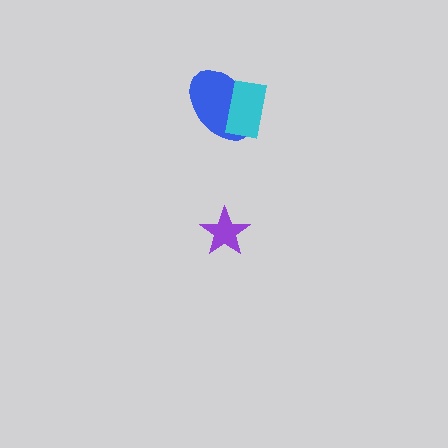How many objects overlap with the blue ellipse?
1 object overlaps with the blue ellipse.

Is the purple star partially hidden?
No, no other shape covers it.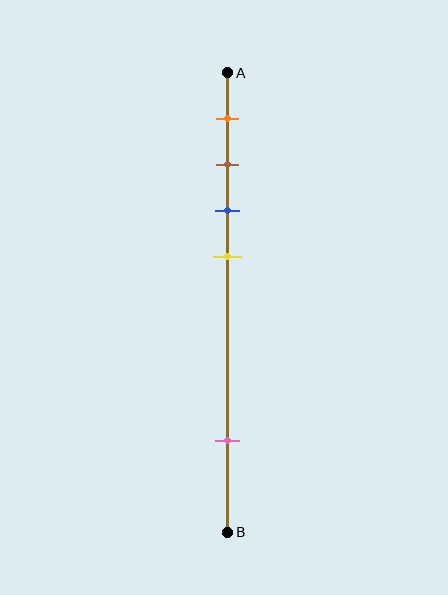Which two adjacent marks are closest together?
The brown and blue marks are the closest adjacent pair.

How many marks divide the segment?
There are 5 marks dividing the segment.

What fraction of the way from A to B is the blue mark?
The blue mark is approximately 30% (0.3) of the way from A to B.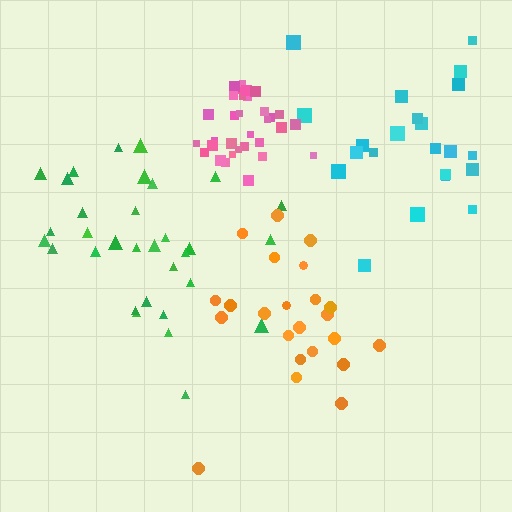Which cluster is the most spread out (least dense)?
Cyan.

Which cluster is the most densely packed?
Pink.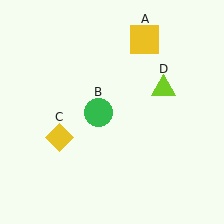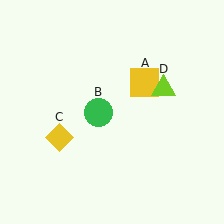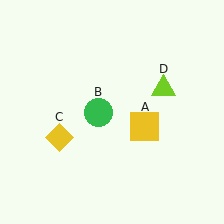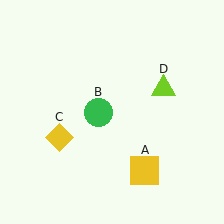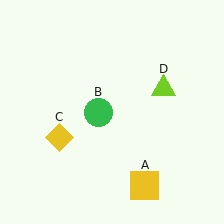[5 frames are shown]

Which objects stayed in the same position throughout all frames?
Green circle (object B) and yellow diamond (object C) and lime triangle (object D) remained stationary.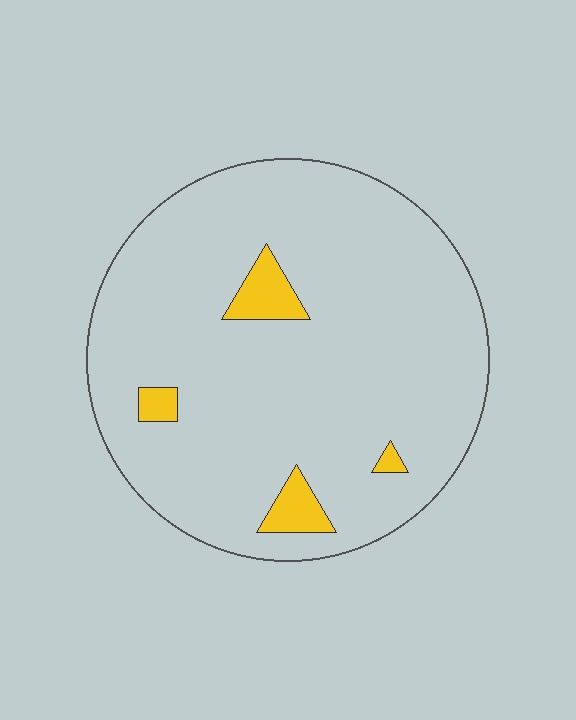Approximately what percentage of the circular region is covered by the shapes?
Approximately 5%.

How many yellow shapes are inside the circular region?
4.